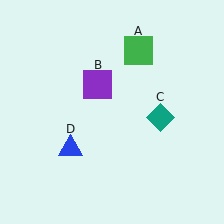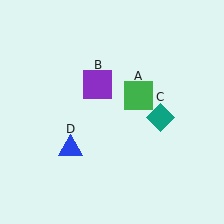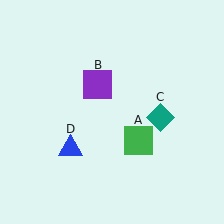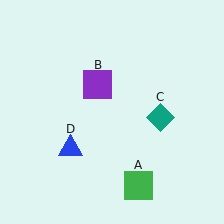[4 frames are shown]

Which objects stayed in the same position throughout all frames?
Purple square (object B) and teal diamond (object C) and blue triangle (object D) remained stationary.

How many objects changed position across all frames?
1 object changed position: green square (object A).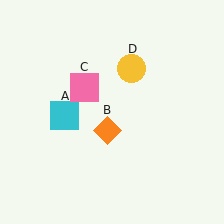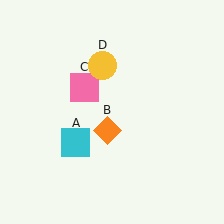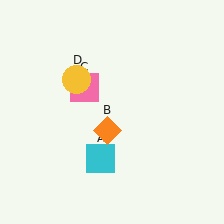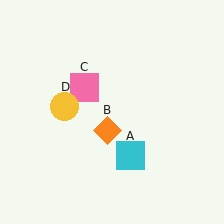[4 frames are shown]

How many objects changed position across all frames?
2 objects changed position: cyan square (object A), yellow circle (object D).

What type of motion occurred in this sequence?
The cyan square (object A), yellow circle (object D) rotated counterclockwise around the center of the scene.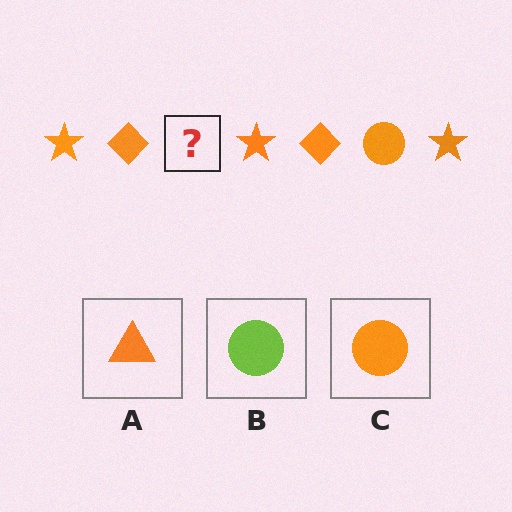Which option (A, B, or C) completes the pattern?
C.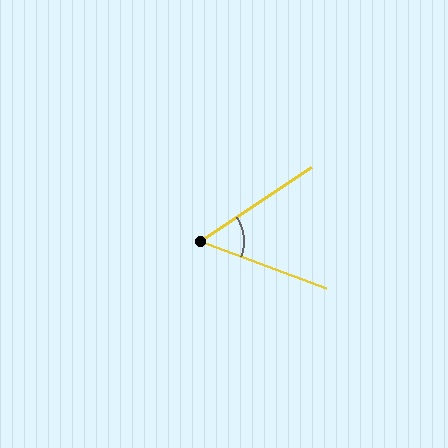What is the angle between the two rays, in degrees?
Approximately 54 degrees.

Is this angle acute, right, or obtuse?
It is acute.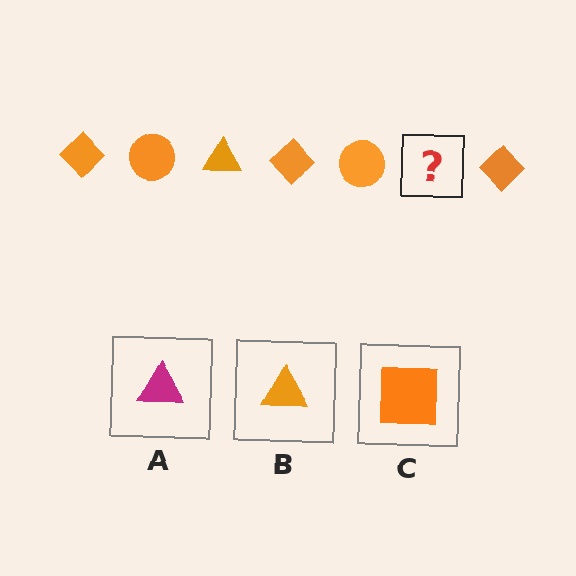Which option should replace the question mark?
Option B.